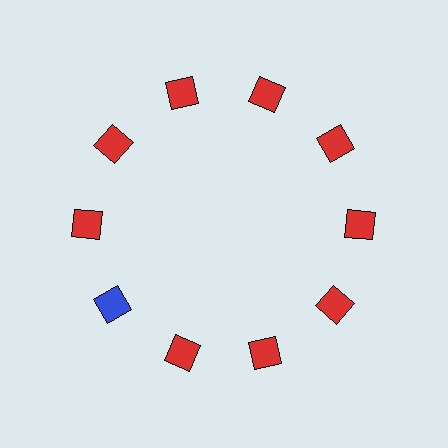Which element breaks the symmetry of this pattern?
The blue square at roughly the 8 o'clock position breaks the symmetry. All other shapes are red squares.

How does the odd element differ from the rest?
It has a different color: blue instead of red.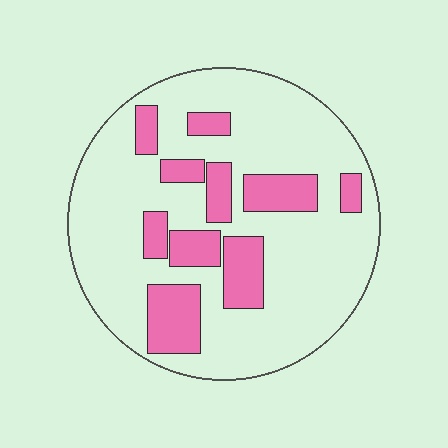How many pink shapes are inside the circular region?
10.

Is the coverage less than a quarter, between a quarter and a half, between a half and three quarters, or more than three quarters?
Less than a quarter.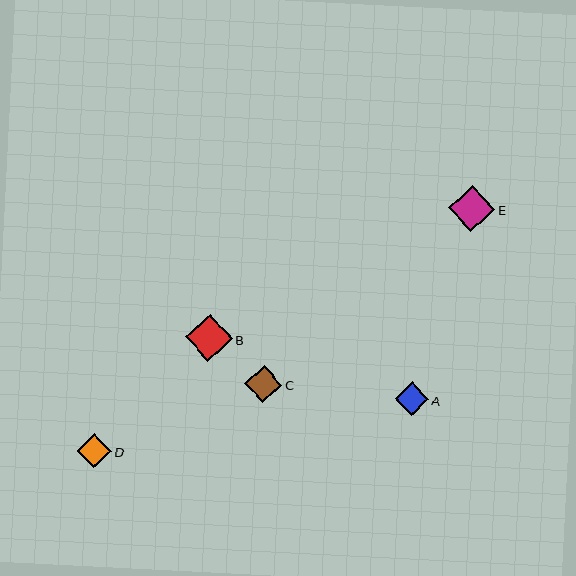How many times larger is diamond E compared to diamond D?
Diamond E is approximately 1.3 times the size of diamond D.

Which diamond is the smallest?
Diamond A is the smallest with a size of approximately 34 pixels.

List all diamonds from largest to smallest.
From largest to smallest: B, E, C, D, A.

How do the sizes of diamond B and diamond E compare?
Diamond B and diamond E are approximately the same size.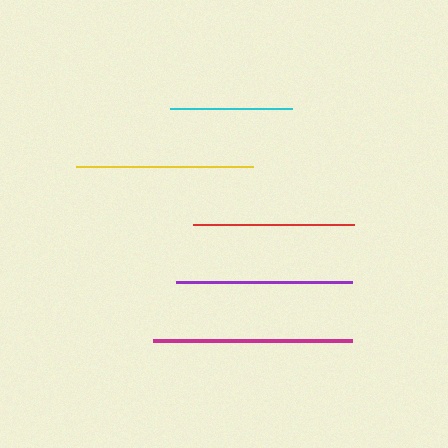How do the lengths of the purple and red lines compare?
The purple and red lines are approximately the same length.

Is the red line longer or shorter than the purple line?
The purple line is longer than the red line.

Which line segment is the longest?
The magenta line is the longest at approximately 199 pixels.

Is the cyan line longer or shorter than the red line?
The red line is longer than the cyan line.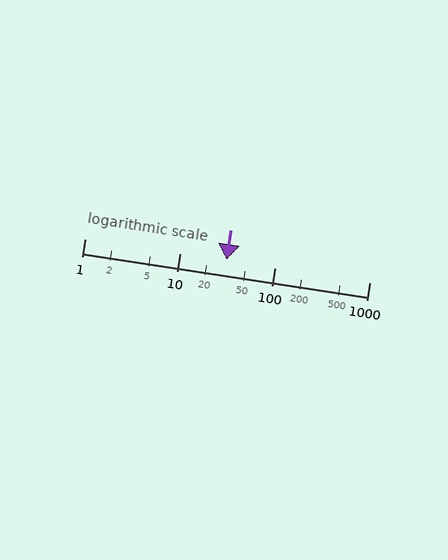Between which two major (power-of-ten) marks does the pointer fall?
The pointer is between 10 and 100.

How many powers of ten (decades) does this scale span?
The scale spans 3 decades, from 1 to 1000.